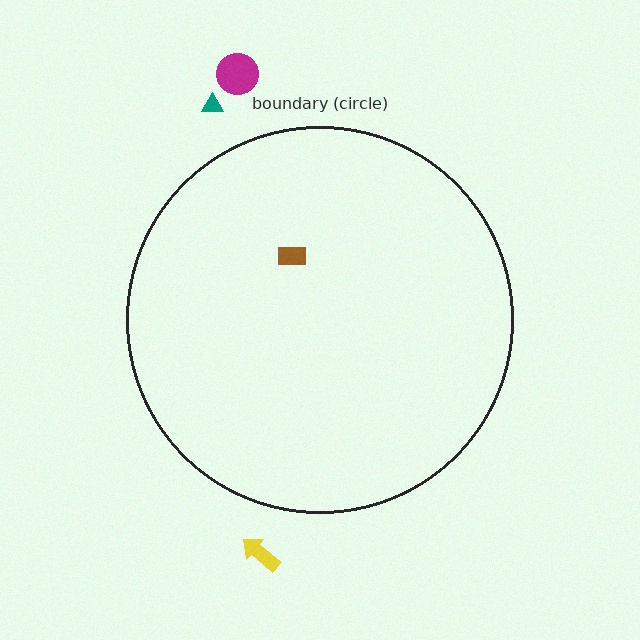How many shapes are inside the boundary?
1 inside, 3 outside.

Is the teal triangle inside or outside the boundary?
Outside.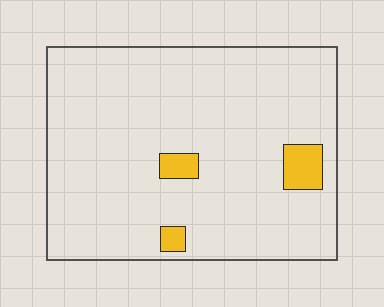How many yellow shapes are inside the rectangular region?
3.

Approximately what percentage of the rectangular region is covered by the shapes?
Approximately 5%.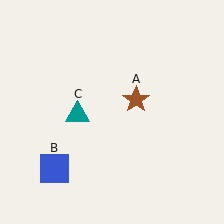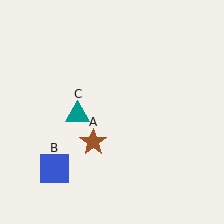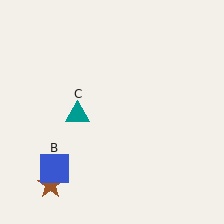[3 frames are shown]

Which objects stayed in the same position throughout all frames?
Blue square (object B) and teal triangle (object C) remained stationary.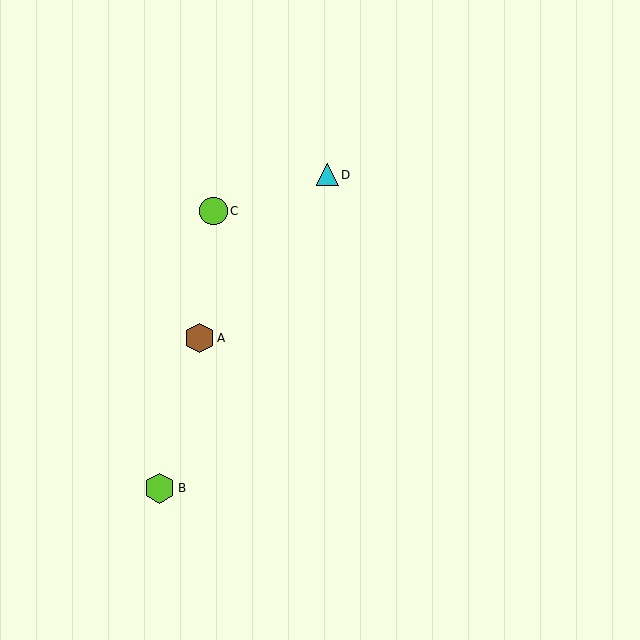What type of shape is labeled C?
Shape C is a lime circle.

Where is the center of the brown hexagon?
The center of the brown hexagon is at (199, 338).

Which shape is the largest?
The lime hexagon (labeled B) is the largest.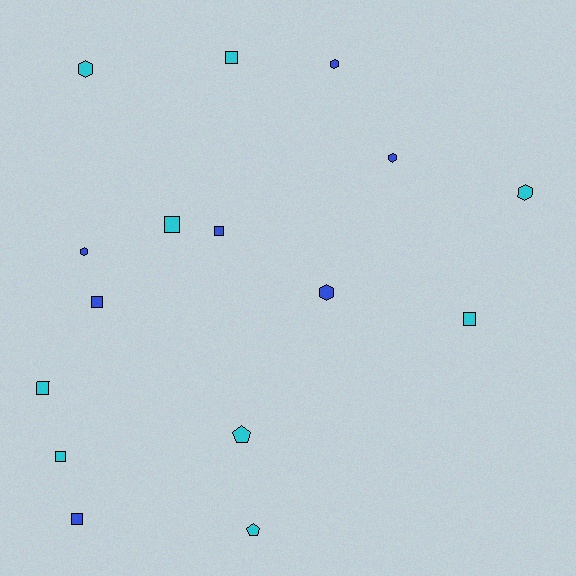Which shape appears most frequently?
Square, with 8 objects.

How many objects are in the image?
There are 16 objects.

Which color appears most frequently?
Cyan, with 9 objects.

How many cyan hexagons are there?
There are 2 cyan hexagons.